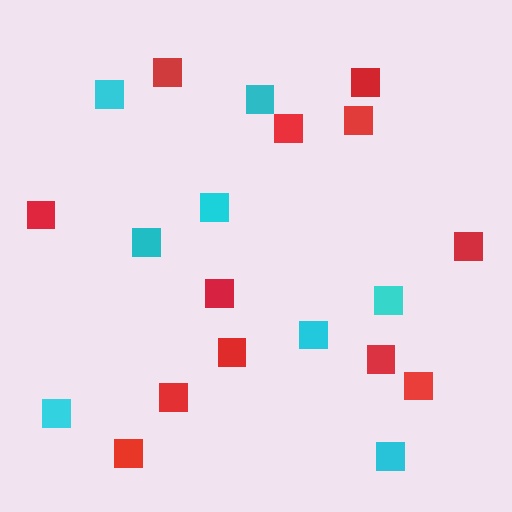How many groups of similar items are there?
There are 2 groups: one group of red squares (12) and one group of cyan squares (8).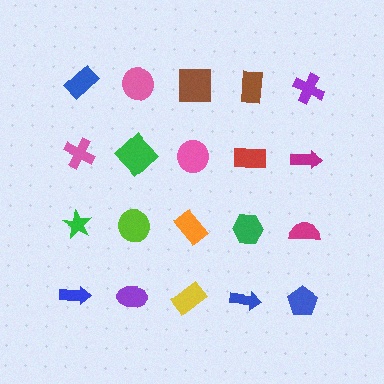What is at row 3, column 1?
A green star.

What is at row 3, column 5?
A magenta semicircle.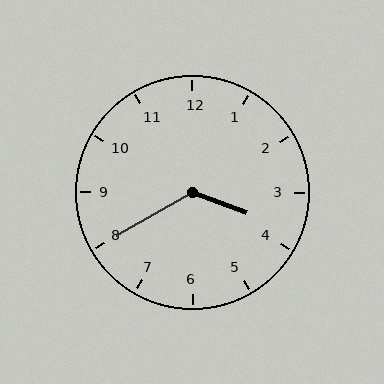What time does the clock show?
3:40.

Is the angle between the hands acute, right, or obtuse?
It is obtuse.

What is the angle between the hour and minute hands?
Approximately 130 degrees.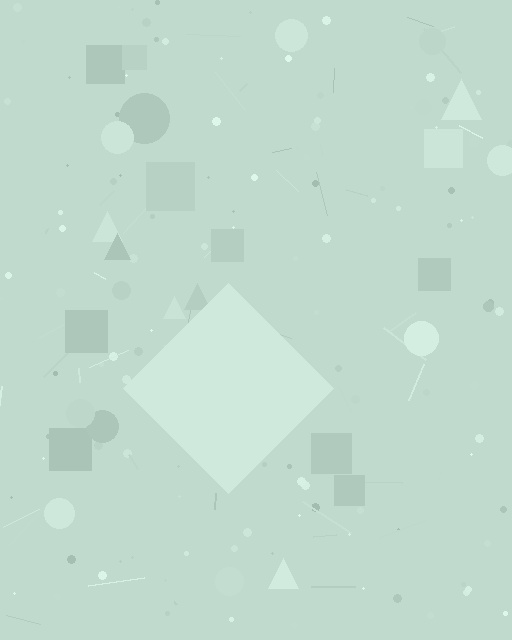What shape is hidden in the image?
A diamond is hidden in the image.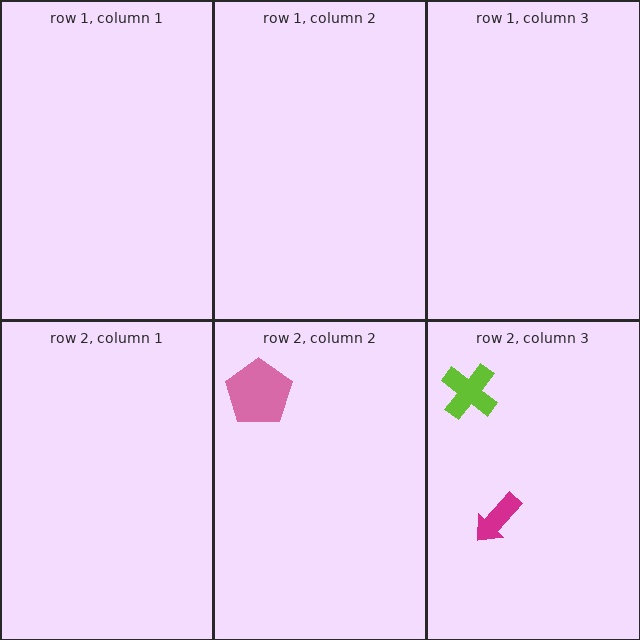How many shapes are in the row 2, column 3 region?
2.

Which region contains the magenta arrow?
The row 2, column 3 region.